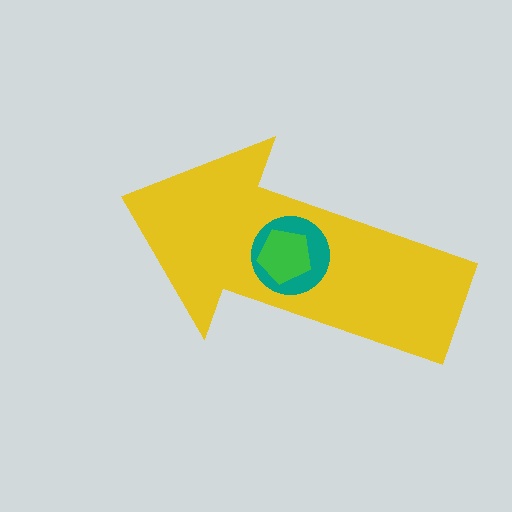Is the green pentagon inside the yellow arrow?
Yes.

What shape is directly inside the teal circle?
The green pentagon.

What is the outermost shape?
The yellow arrow.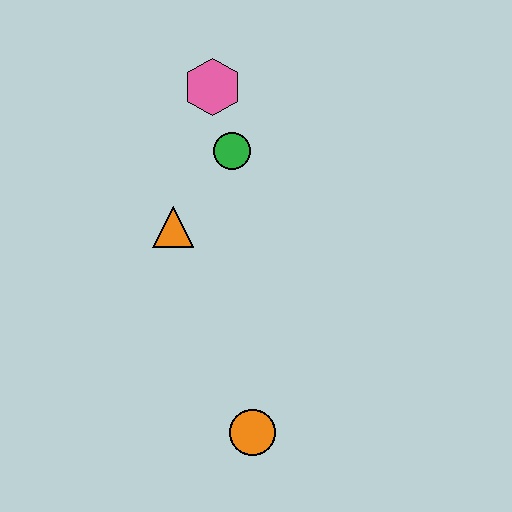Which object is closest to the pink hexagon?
The green circle is closest to the pink hexagon.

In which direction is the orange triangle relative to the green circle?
The orange triangle is below the green circle.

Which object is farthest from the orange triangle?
The orange circle is farthest from the orange triangle.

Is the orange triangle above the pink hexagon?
No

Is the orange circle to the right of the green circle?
Yes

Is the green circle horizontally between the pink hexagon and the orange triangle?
No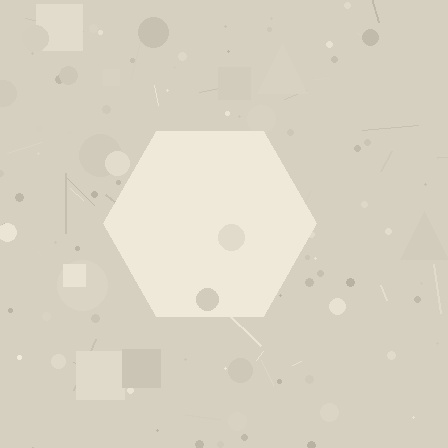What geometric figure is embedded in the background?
A hexagon is embedded in the background.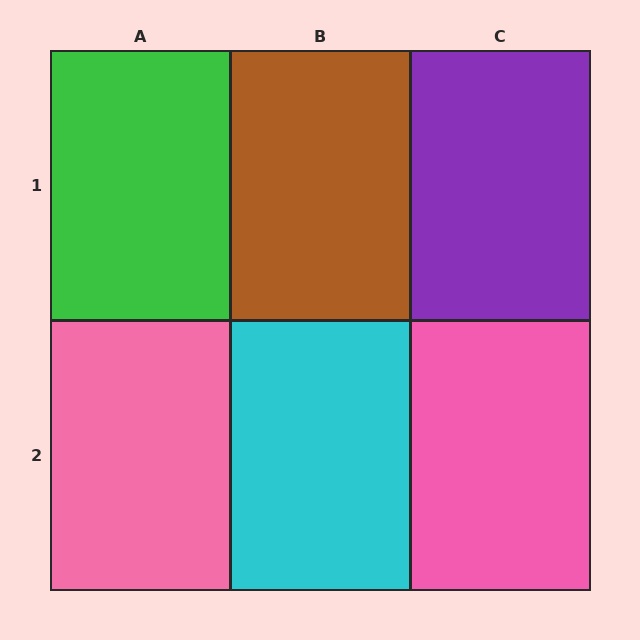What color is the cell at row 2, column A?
Pink.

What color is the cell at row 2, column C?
Pink.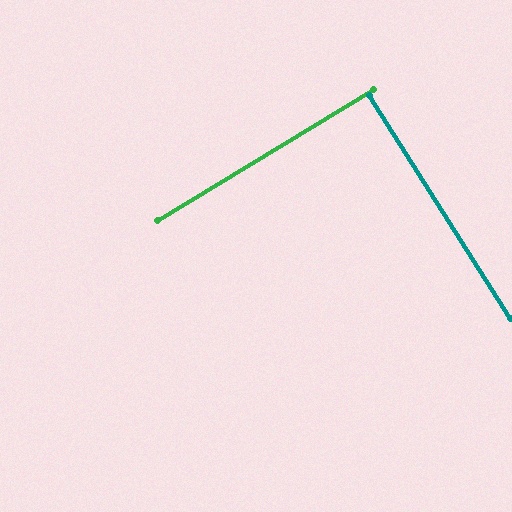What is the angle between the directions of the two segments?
Approximately 89 degrees.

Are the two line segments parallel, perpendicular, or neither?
Perpendicular — they meet at approximately 89°.